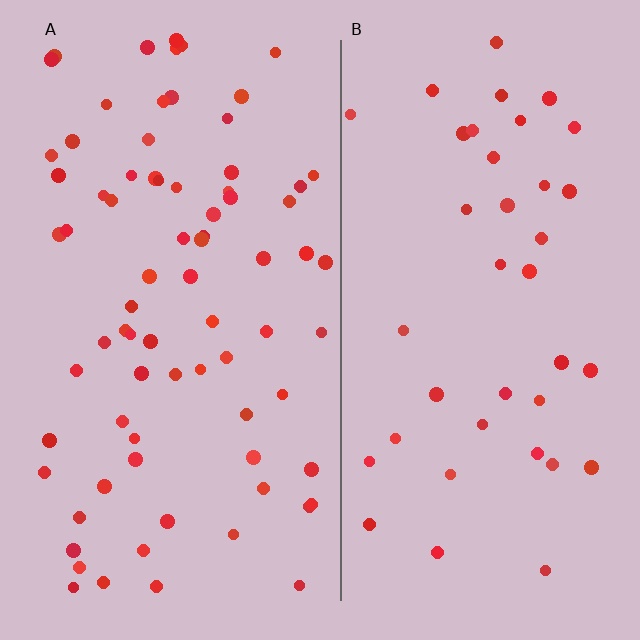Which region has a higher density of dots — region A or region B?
A (the left).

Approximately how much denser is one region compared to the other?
Approximately 2.0× — region A over region B.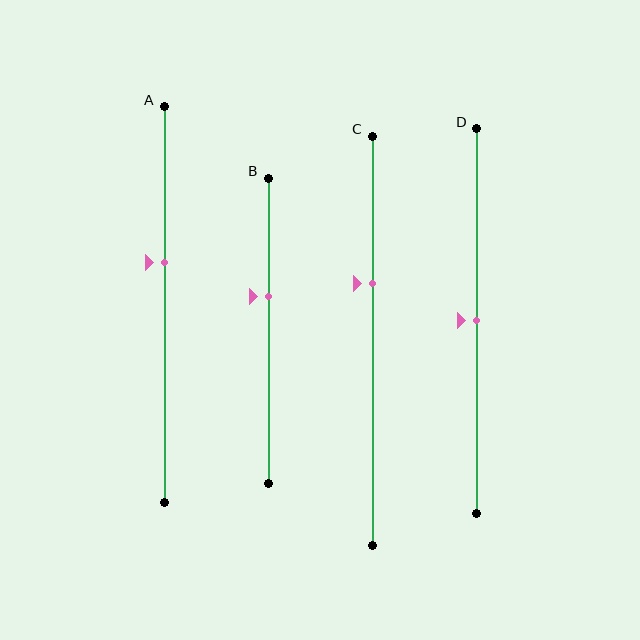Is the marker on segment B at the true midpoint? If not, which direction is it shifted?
No, the marker on segment B is shifted upward by about 11% of the segment length.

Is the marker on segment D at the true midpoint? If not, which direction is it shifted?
Yes, the marker on segment D is at the true midpoint.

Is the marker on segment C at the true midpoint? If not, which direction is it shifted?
No, the marker on segment C is shifted upward by about 14% of the segment length.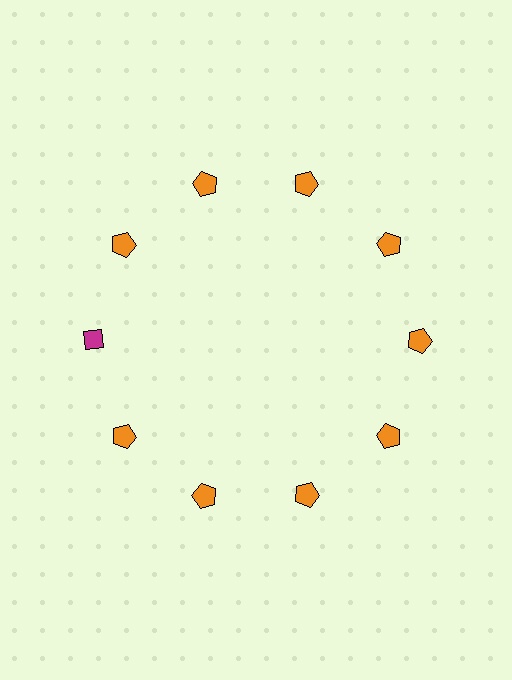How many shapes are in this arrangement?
There are 10 shapes arranged in a ring pattern.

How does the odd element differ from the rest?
It differs in both color (magenta instead of orange) and shape (diamond instead of pentagon).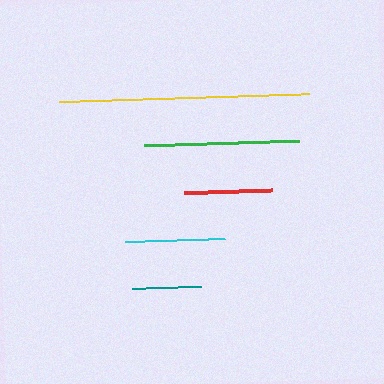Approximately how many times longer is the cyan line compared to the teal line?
The cyan line is approximately 1.5 times the length of the teal line.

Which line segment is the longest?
The yellow line is the longest at approximately 250 pixels.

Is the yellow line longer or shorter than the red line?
The yellow line is longer than the red line.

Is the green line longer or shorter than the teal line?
The green line is longer than the teal line.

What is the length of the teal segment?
The teal segment is approximately 68 pixels long.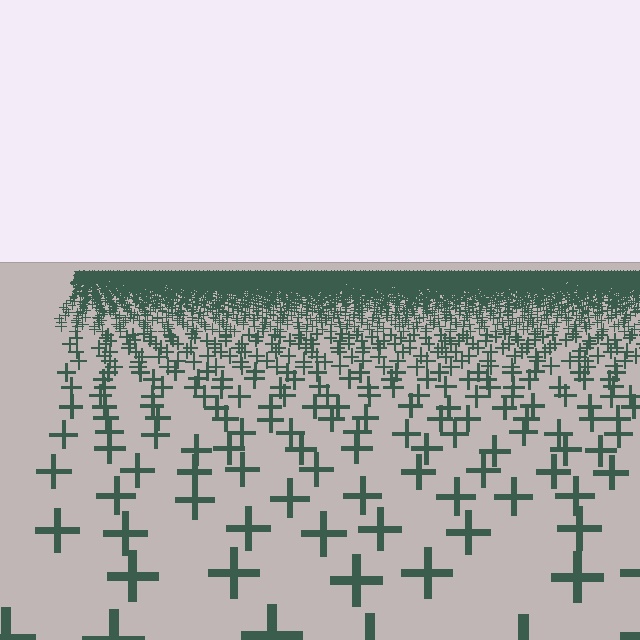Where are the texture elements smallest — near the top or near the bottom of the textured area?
Near the top.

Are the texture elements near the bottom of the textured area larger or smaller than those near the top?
Larger. Near the bottom, elements are closer to the viewer and appear at a bigger on-screen size.